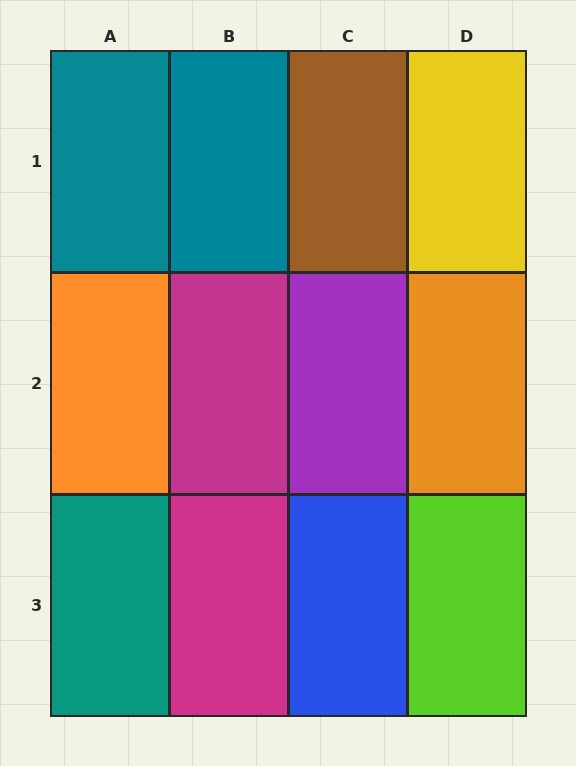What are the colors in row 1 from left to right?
Teal, teal, brown, yellow.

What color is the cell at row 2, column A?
Orange.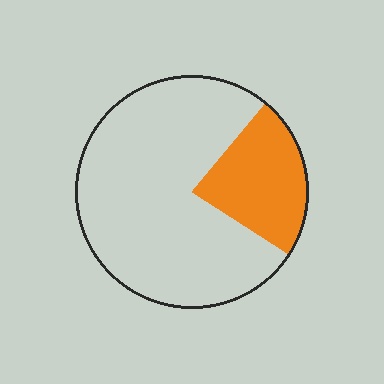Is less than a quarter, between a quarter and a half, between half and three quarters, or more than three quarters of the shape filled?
Less than a quarter.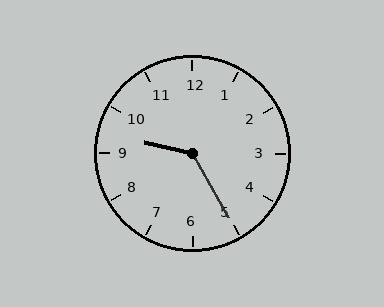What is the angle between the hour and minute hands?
Approximately 132 degrees.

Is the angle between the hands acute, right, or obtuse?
It is obtuse.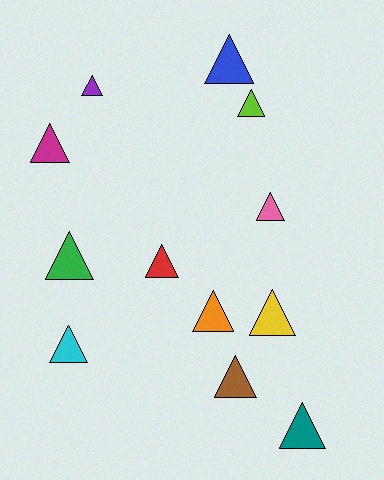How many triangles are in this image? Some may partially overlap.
There are 12 triangles.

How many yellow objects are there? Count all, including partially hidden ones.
There is 1 yellow object.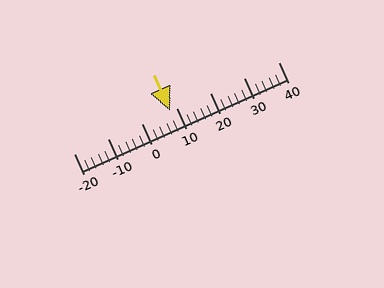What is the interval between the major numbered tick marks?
The major tick marks are spaced 10 units apart.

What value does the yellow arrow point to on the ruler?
The yellow arrow points to approximately 8.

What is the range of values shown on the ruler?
The ruler shows values from -20 to 40.